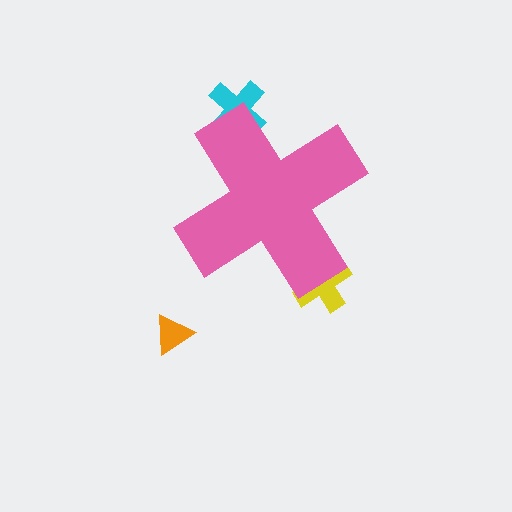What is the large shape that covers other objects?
A pink cross.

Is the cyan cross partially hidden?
Yes, the cyan cross is partially hidden behind the pink cross.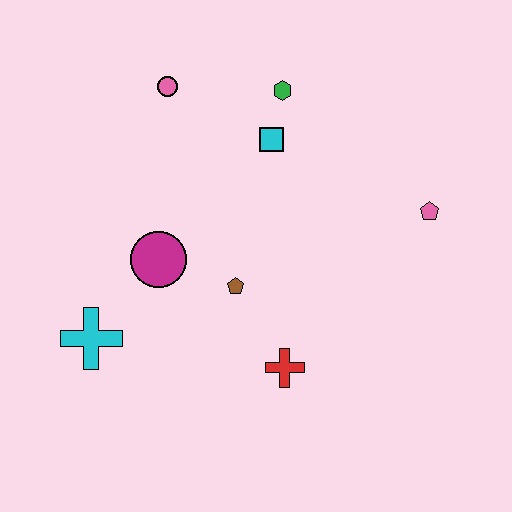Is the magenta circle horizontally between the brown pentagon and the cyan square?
No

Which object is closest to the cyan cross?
The magenta circle is closest to the cyan cross.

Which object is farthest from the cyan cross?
The pink pentagon is farthest from the cyan cross.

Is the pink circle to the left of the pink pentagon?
Yes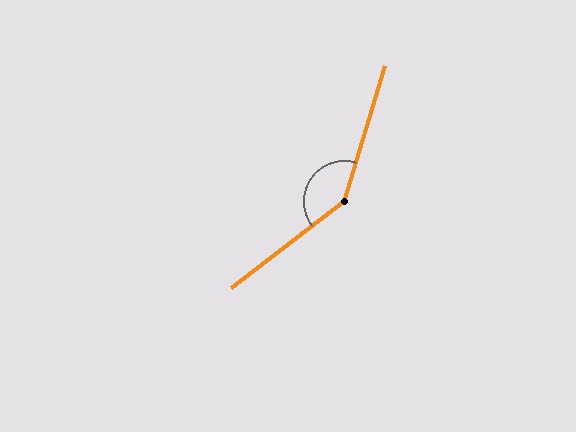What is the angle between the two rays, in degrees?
Approximately 144 degrees.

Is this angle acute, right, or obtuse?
It is obtuse.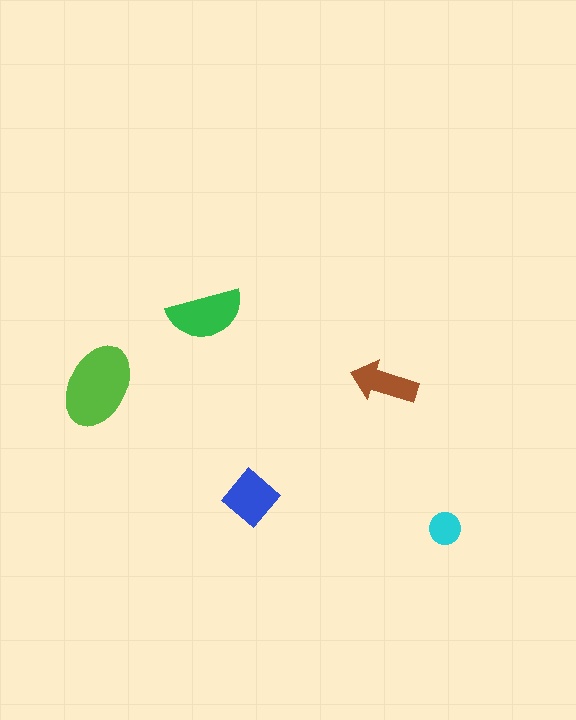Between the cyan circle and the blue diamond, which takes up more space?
The blue diamond.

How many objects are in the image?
There are 5 objects in the image.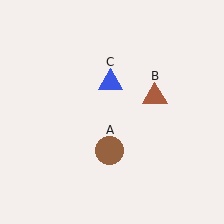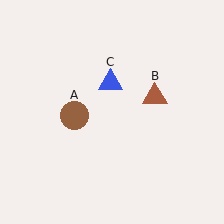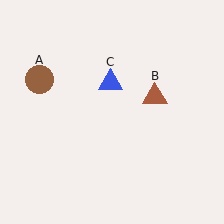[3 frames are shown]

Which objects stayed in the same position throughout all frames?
Brown triangle (object B) and blue triangle (object C) remained stationary.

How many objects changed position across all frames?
1 object changed position: brown circle (object A).